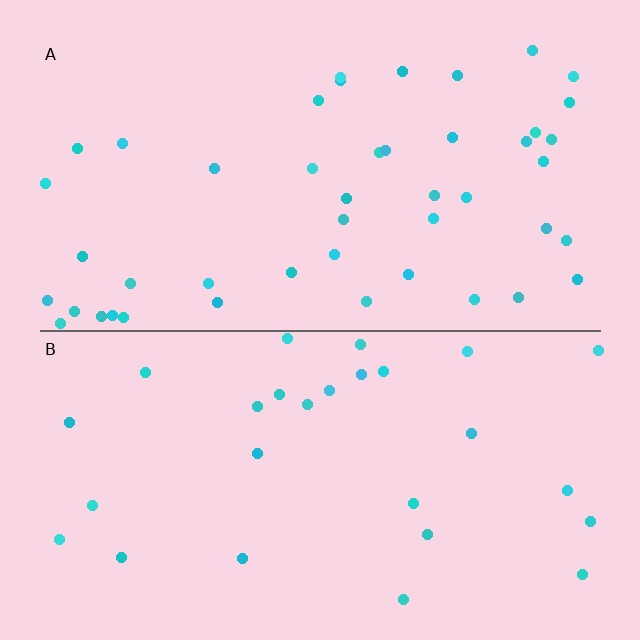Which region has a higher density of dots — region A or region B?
A (the top).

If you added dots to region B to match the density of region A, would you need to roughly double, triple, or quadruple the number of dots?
Approximately double.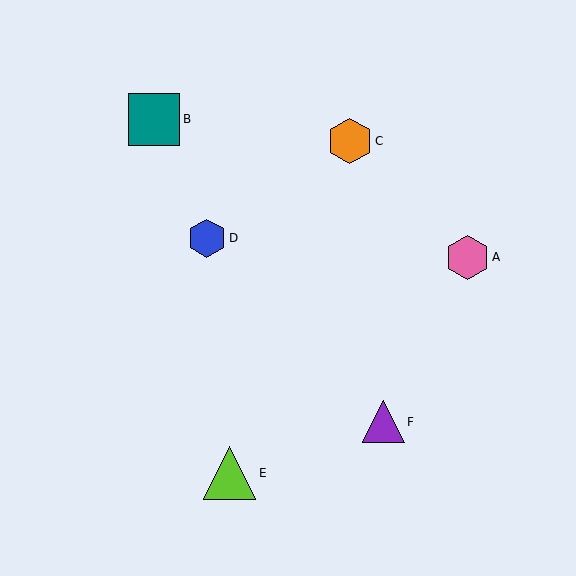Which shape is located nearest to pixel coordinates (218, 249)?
The blue hexagon (labeled D) at (207, 238) is nearest to that location.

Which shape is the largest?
The lime triangle (labeled E) is the largest.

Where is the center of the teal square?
The center of the teal square is at (154, 119).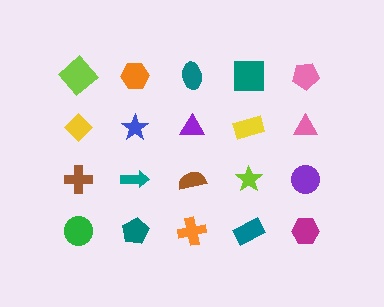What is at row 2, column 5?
A pink triangle.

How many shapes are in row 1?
5 shapes.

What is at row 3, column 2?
A teal arrow.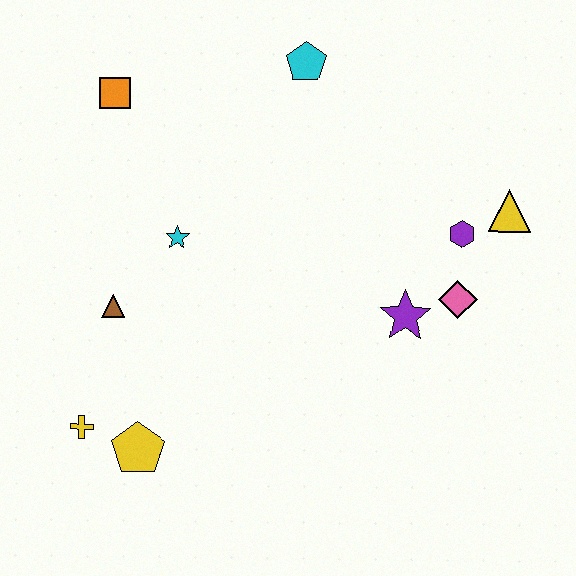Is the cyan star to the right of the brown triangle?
Yes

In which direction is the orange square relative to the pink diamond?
The orange square is to the left of the pink diamond.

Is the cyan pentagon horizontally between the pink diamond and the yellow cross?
Yes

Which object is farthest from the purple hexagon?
The yellow cross is farthest from the purple hexagon.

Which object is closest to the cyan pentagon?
The orange square is closest to the cyan pentagon.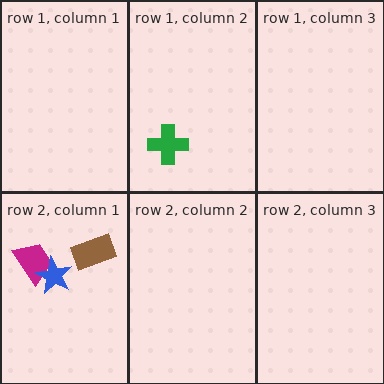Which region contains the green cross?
The row 1, column 2 region.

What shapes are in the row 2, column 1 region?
The magenta trapezoid, the brown rectangle, the blue star.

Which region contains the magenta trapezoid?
The row 2, column 1 region.